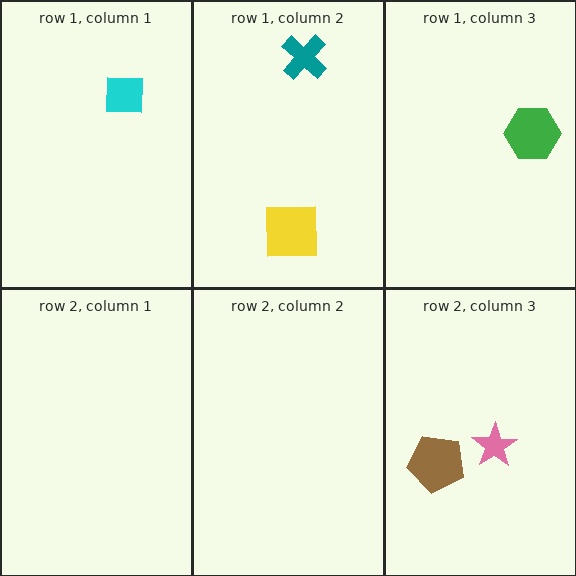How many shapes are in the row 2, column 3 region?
2.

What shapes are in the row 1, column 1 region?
The cyan square.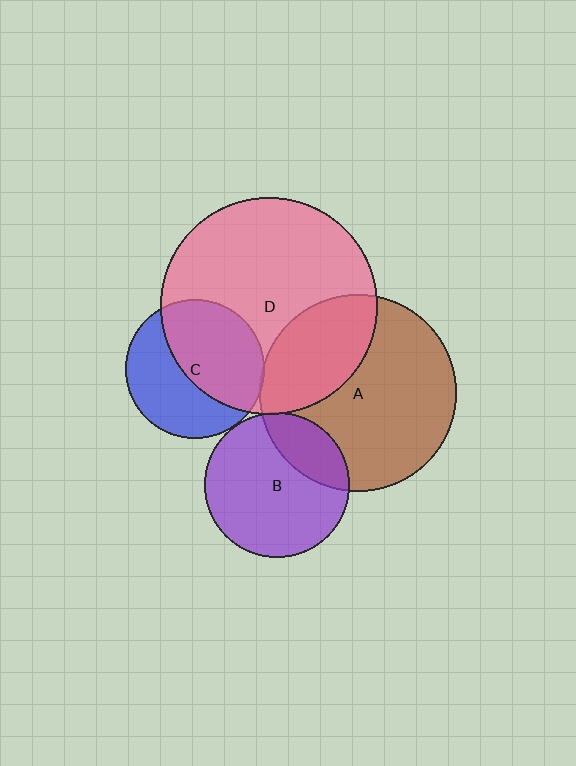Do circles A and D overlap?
Yes.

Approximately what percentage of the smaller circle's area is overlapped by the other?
Approximately 30%.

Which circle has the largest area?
Circle D (pink).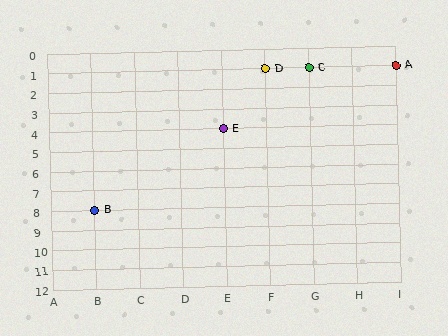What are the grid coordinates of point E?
Point E is at grid coordinates (E, 4).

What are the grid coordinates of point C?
Point C is at grid coordinates (G, 1).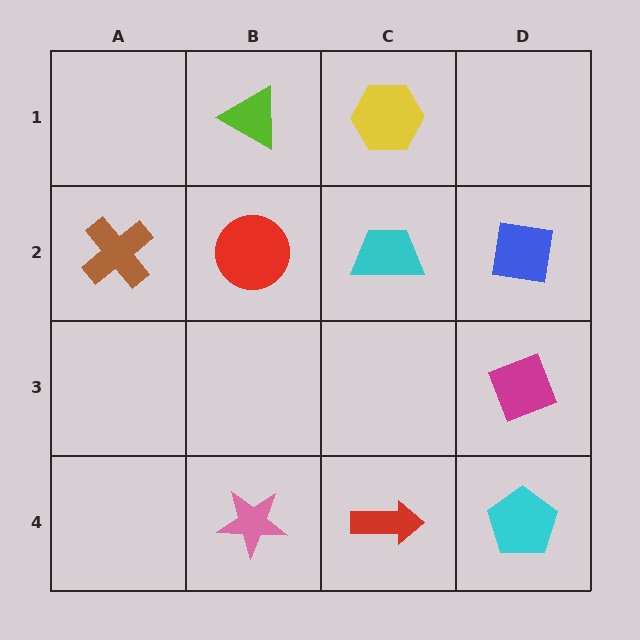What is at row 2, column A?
A brown cross.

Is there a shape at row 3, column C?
No, that cell is empty.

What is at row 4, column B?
A pink star.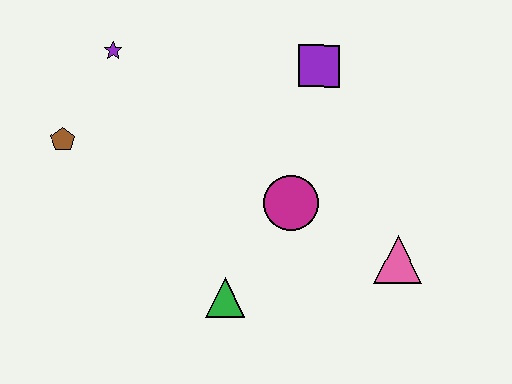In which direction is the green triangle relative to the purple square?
The green triangle is below the purple square.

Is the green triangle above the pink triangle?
No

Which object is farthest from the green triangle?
The purple star is farthest from the green triangle.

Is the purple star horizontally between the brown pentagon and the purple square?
Yes